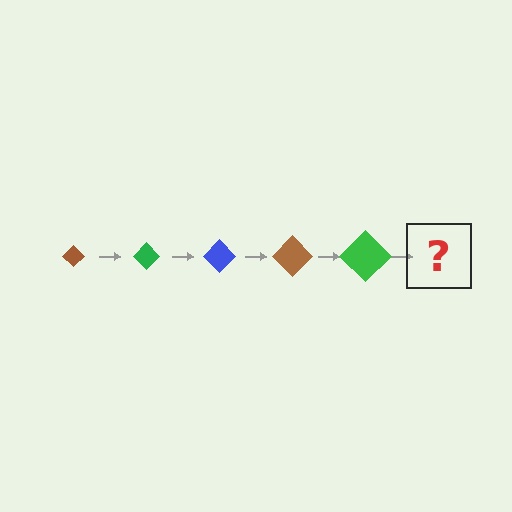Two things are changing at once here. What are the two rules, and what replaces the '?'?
The two rules are that the diamond grows larger each step and the color cycles through brown, green, and blue. The '?' should be a blue diamond, larger than the previous one.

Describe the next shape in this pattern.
It should be a blue diamond, larger than the previous one.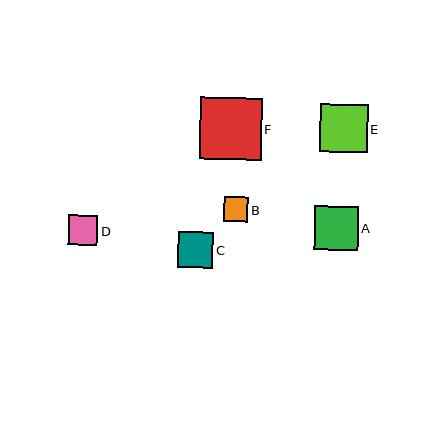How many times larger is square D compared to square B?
Square D is approximately 1.2 times the size of square B.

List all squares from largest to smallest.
From largest to smallest: F, E, A, C, D, B.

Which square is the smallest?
Square B is the smallest with a size of approximately 24 pixels.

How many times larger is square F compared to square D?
Square F is approximately 2.1 times the size of square D.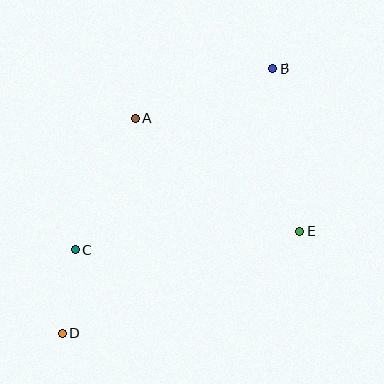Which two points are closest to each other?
Points C and D are closest to each other.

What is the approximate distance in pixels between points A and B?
The distance between A and B is approximately 146 pixels.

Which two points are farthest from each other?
Points B and D are farthest from each other.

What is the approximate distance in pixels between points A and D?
The distance between A and D is approximately 227 pixels.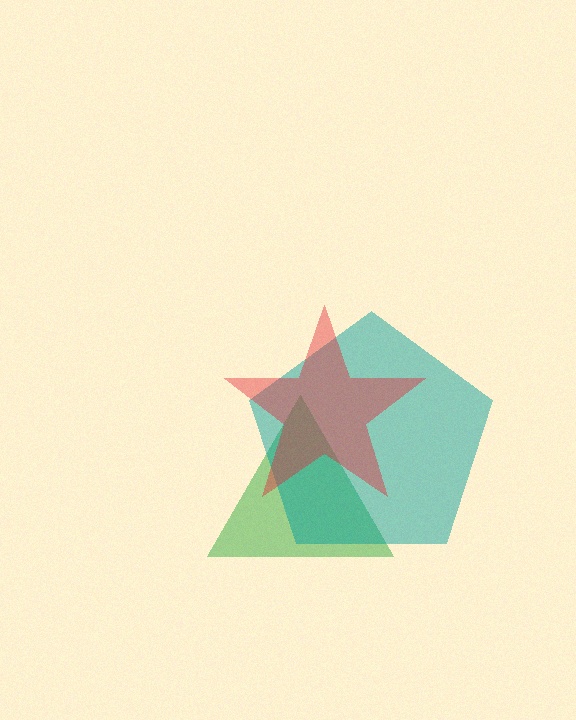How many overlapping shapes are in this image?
There are 3 overlapping shapes in the image.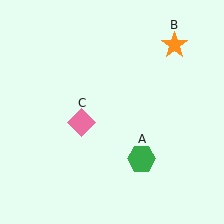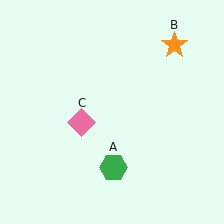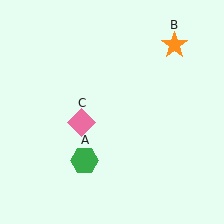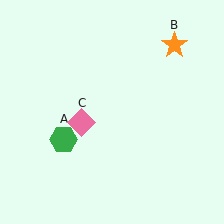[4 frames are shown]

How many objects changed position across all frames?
1 object changed position: green hexagon (object A).